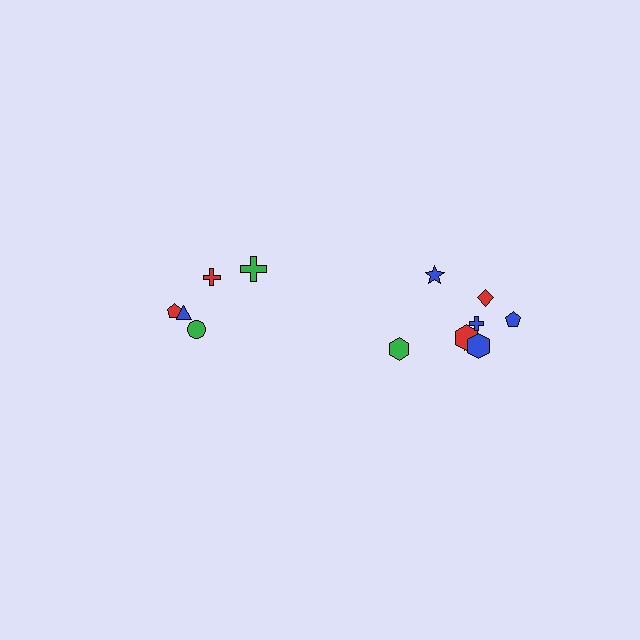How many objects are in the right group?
There are 8 objects.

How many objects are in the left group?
There are 5 objects.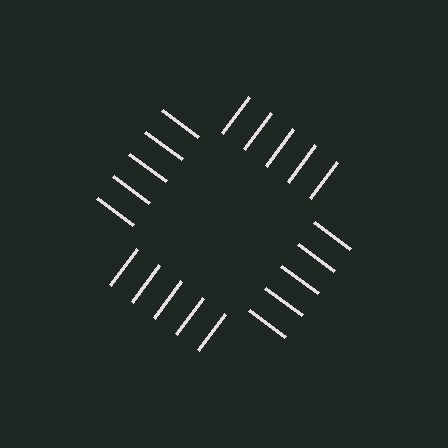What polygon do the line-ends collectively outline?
An illusory square — the line segments terminate on its edges but no continuous stroke is drawn.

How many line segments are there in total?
20 — 5 along each of the 4 edges.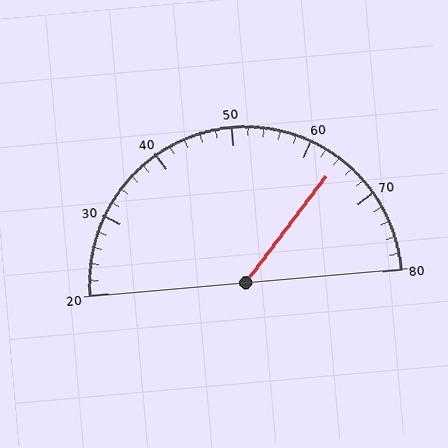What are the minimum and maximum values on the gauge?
The gauge ranges from 20 to 80.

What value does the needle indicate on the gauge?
The needle indicates approximately 64.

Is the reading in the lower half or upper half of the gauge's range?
The reading is in the upper half of the range (20 to 80).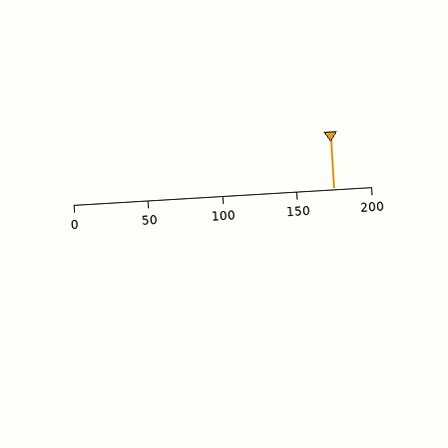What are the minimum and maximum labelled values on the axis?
The axis runs from 0 to 200.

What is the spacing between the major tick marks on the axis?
The major ticks are spaced 50 apart.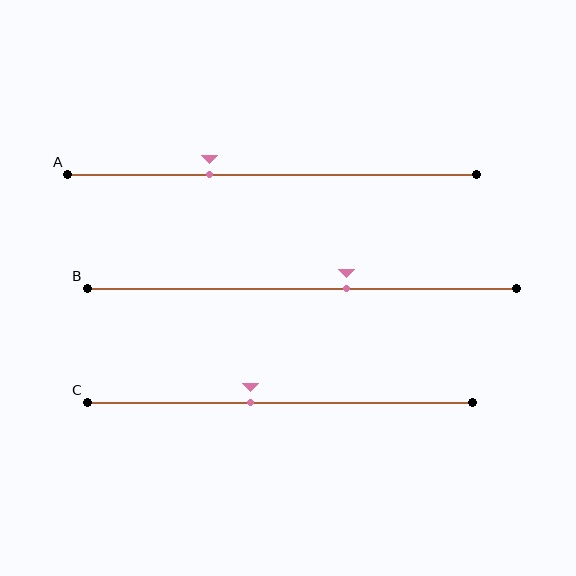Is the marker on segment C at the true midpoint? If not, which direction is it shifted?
No, the marker on segment C is shifted to the left by about 8% of the segment length.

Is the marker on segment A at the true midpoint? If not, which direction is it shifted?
No, the marker on segment A is shifted to the left by about 15% of the segment length.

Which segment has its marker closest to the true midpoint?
Segment C has its marker closest to the true midpoint.